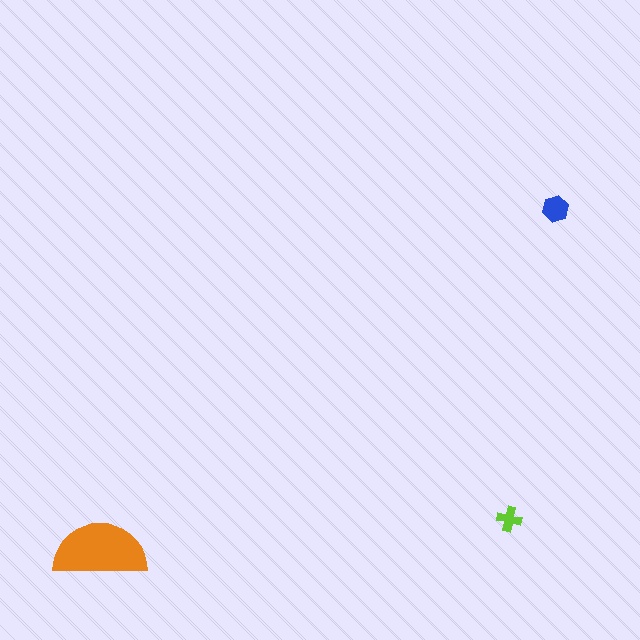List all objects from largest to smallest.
The orange semicircle, the blue hexagon, the lime cross.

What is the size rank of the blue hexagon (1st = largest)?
2nd.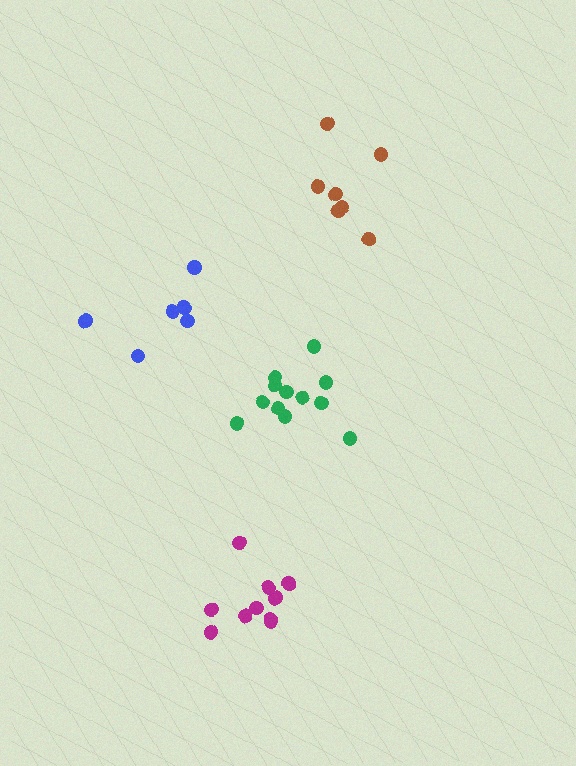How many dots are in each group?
Group 1: 12 dots, Group 2: 6 dots, Group 3: 7 dots, Group 4: 10 dots (35 total).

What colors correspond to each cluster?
The clusters are colored: green, blue, brown, magenta.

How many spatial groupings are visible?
There are 4 spatial groupings.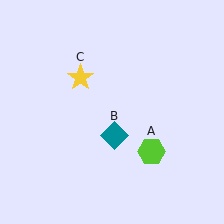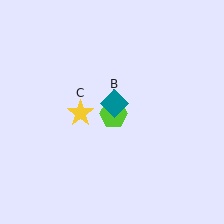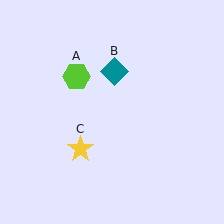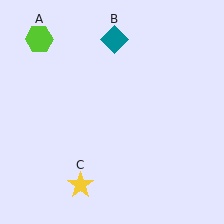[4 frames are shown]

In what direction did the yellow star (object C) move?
The yellow star (object C) moved down.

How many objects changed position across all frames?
3 objects changed position: lime hexagon (object A), teal diamond (object B), yellow star (object C).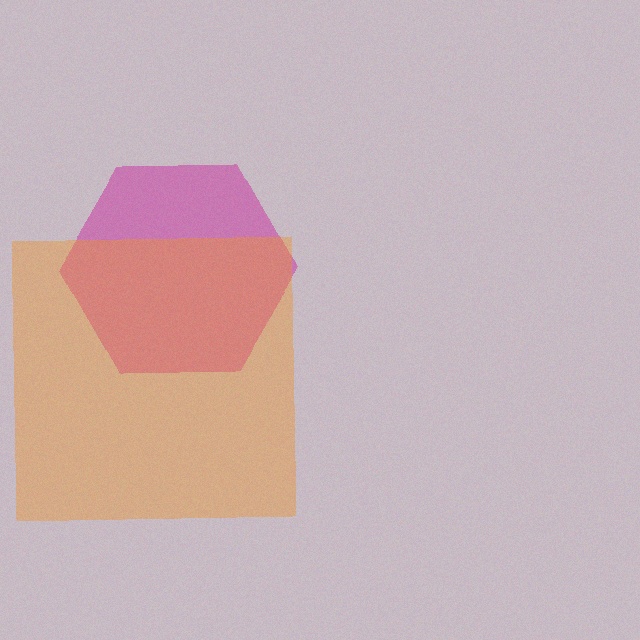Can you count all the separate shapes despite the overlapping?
Yes, there are 2 separate shapes.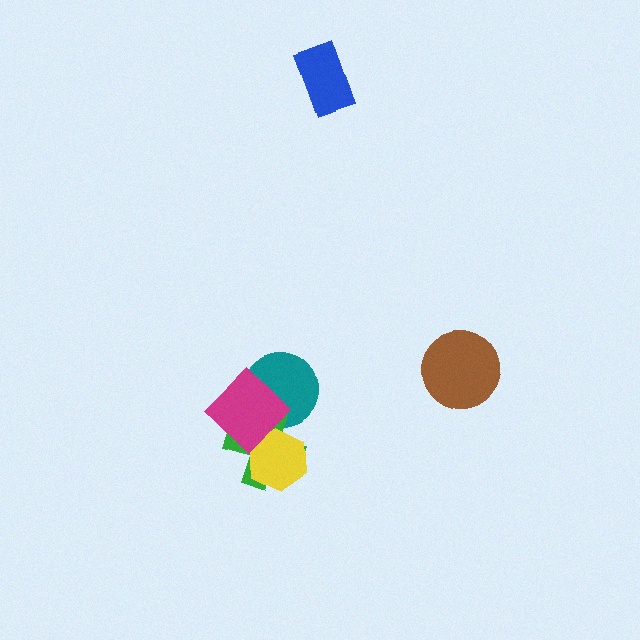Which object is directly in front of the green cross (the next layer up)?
The yellow hexagon is directly in front of the green cross.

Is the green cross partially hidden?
Yes, it is partially covered by another shape.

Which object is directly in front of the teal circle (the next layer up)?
The green cross is directly in front of the teal circle.